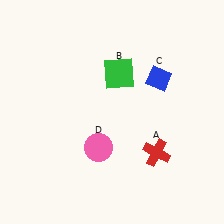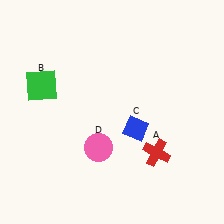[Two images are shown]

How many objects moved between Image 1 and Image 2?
2 objects moved between the two images.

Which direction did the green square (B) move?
The green square (B) moved left.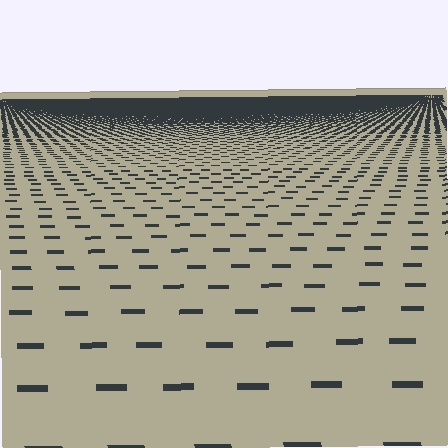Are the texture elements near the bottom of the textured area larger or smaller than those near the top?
Larger. Near the bottom, elements are closer to the viewer and appear at a bigger on-screen size.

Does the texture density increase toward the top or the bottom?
Density increases toward the top.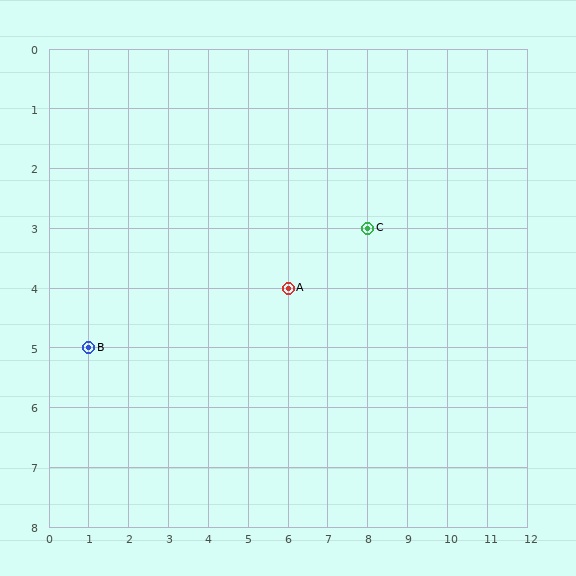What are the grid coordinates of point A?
Point A is at grid coordinates (6, 4).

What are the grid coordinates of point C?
Point C is at grid coordinates (8, 3).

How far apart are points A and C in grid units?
Points A and C are 2 columns and 1 row apart (about 2.2 grid units diagonally).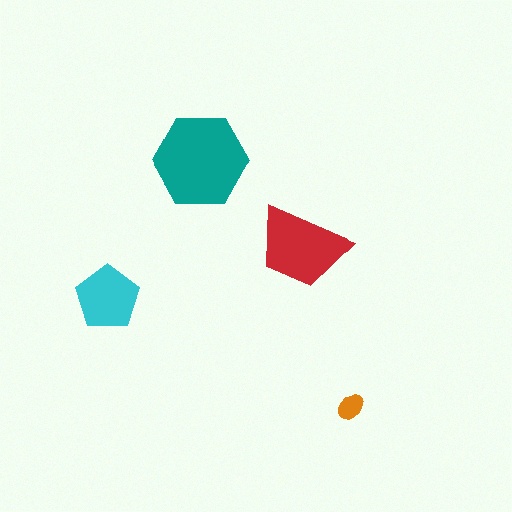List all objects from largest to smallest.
The teal hexagon, the red trapezoid, the cyan pentagon, the orange ellipse.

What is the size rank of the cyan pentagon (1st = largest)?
3rd.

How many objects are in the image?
There are 4 objects in the image.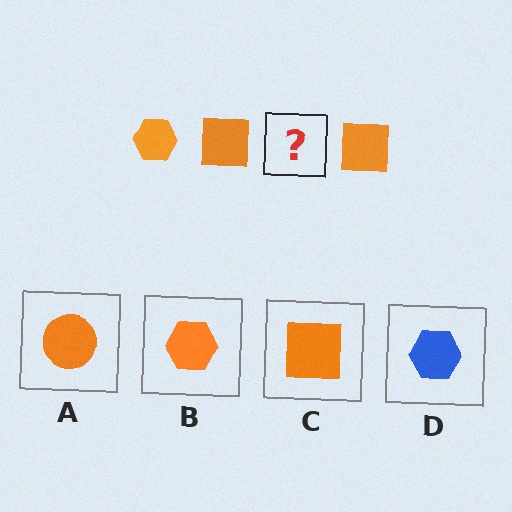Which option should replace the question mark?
Option B.